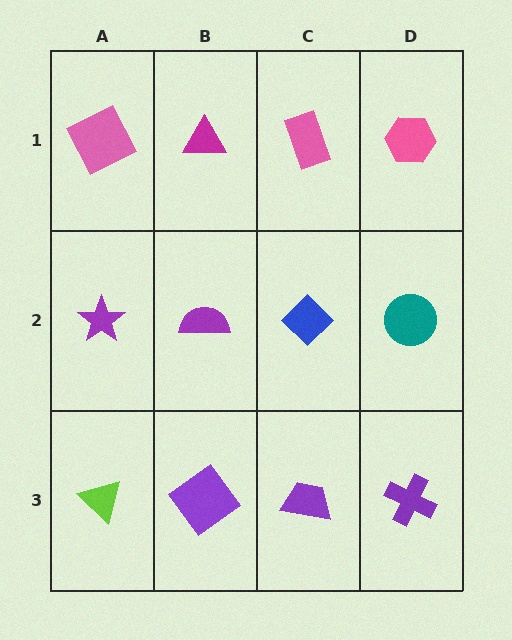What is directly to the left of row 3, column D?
A purple trapezoid.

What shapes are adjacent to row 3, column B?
A purple semicircle (row 2, column B), a lime triangle (row 3, column A), a purple trapezoid (row 3, column C).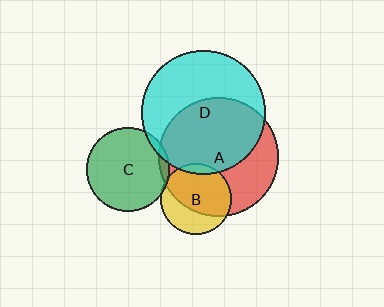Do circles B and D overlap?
Yes.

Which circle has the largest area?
Circle D (cyan).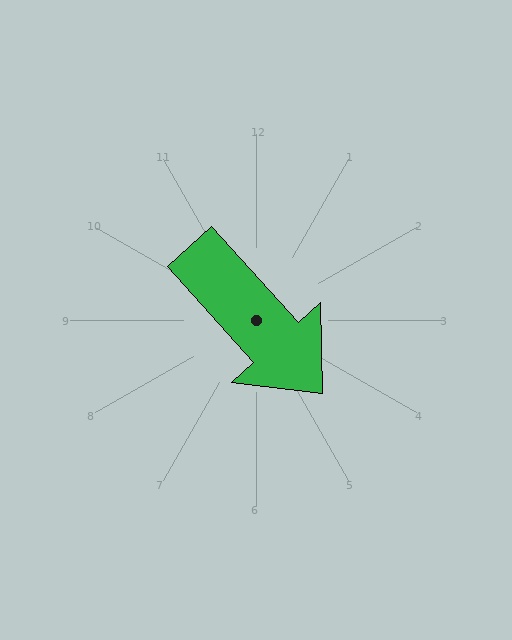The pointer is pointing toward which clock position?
Roughly 5 o'clock.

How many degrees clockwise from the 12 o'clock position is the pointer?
Approximately 138 degrees.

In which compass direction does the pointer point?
Southeast.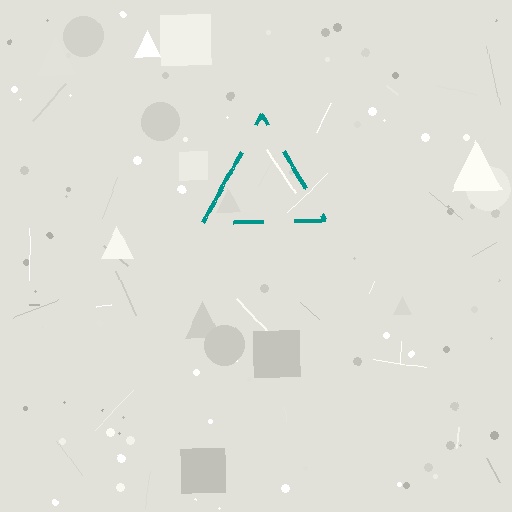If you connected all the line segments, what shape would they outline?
They would outline a triangle.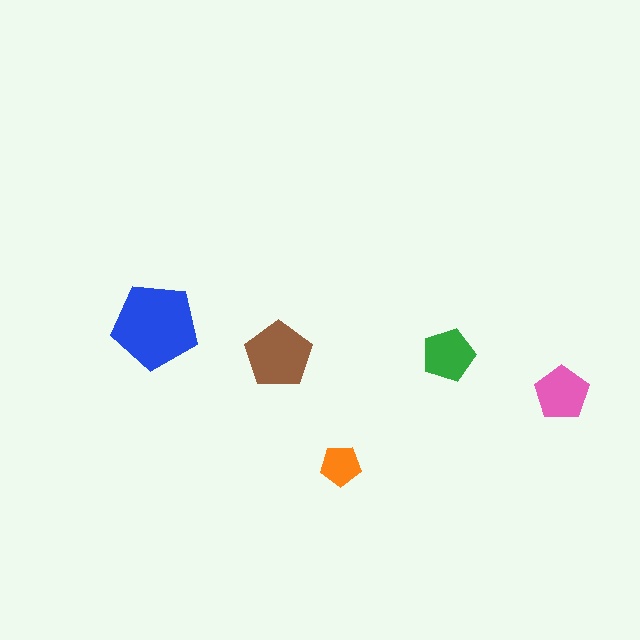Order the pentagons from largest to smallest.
the blue one, the brown one, the pink one, the green one, the orange one.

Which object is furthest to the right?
The pink pentagon is rightmost.